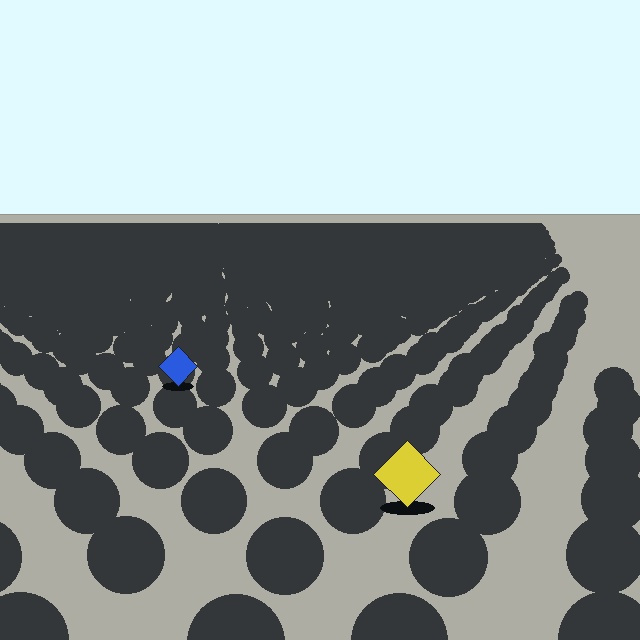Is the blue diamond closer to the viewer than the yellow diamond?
No. The yellow diamond is closer — you can tell from the texture gradient: the ground texture is coarser near it.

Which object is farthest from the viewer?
The blue diamond is farthest from the viewer. It appears smaller and the ground texture around it is denser.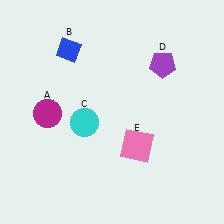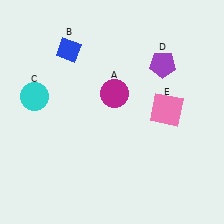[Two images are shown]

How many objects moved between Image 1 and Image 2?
3 objects moved between the two images.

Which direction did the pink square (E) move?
The pink square (E) moved up.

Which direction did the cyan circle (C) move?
The cyan circle (C) moved left.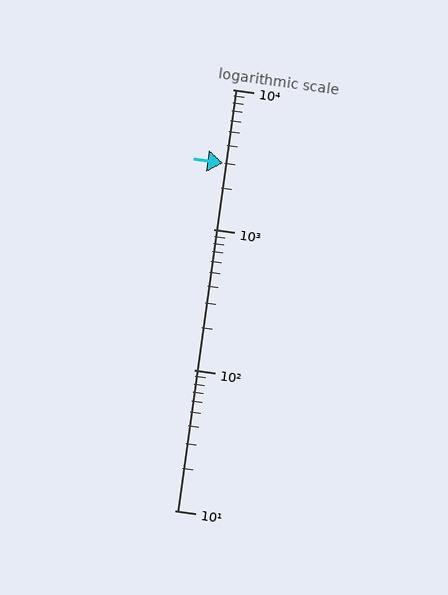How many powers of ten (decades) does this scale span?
The scale spans 3 decades, from 10 to 10000.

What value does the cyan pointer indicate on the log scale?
The pointer indicates approximately 3000.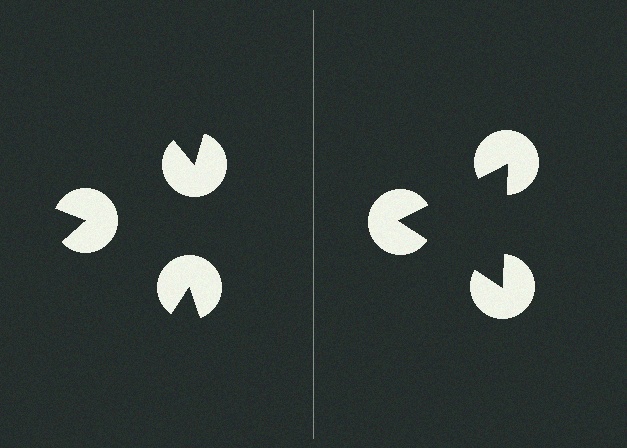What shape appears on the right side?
An illusory triangle.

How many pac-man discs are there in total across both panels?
6 — 3 on each side.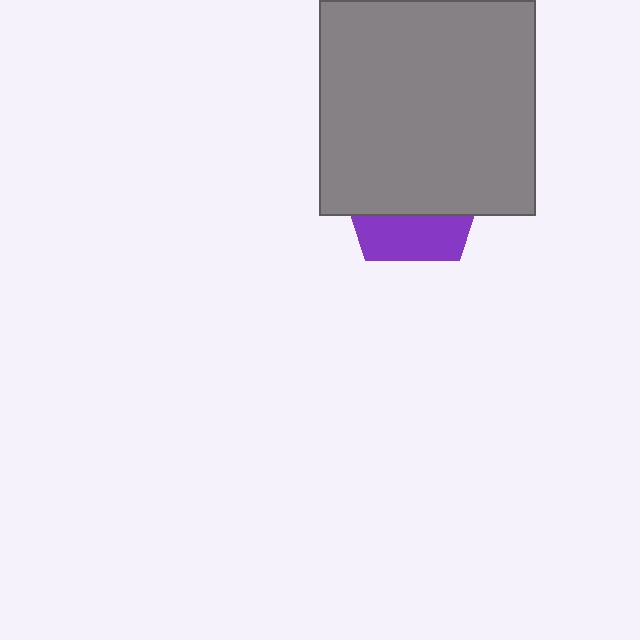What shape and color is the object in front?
The object in front is a gray square.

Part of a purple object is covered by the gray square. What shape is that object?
It is a pentagon.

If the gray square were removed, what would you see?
You would see the complete purple pentagon.